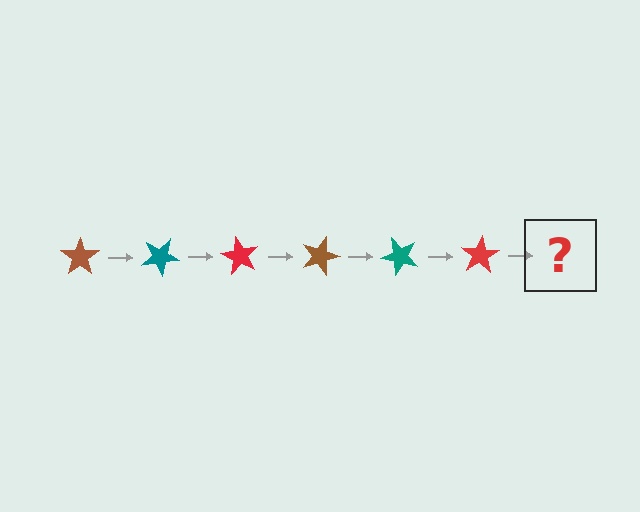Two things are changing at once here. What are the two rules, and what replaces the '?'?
The two rules are that it rotates 30 degrees each step and the color cycles through brown, teal, and red. The '?' should be a brown star, rotated 180 degrees from the start.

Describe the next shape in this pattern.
It should be a brown star, rotated 180 degrees from the start.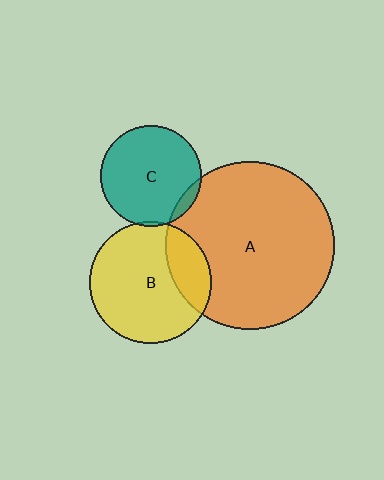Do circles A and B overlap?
Yes.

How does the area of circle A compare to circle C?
Approximately 2.8 times.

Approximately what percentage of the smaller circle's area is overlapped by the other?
Approximately 20%.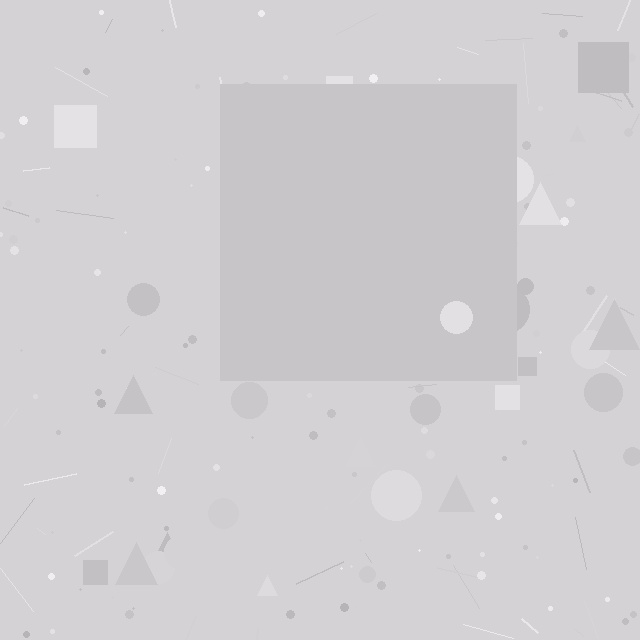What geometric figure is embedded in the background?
A square is embedded in the background.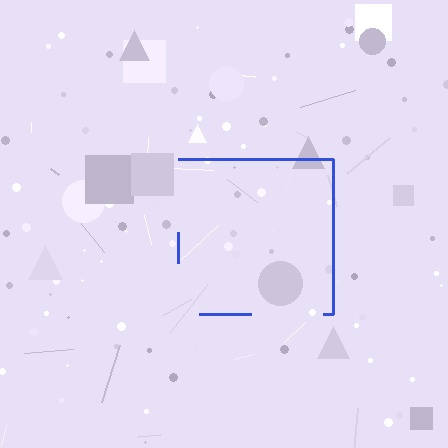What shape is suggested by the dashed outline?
The dashed outline suggests a square.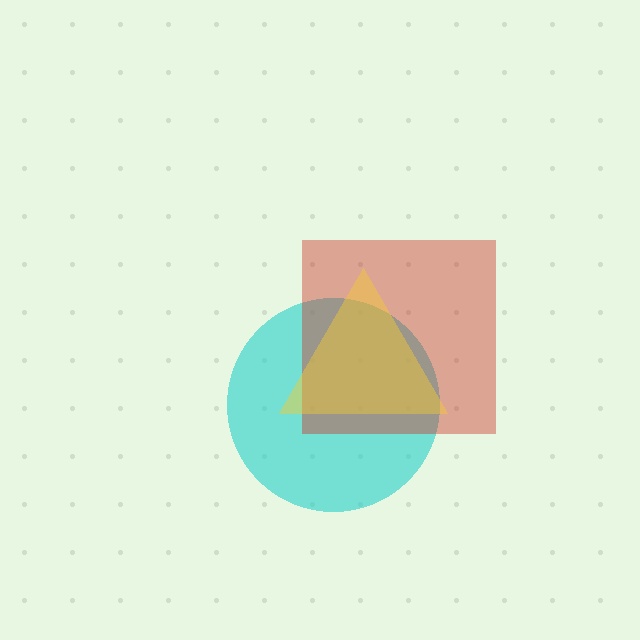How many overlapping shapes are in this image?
There are 3 overlapping shapes in the image.